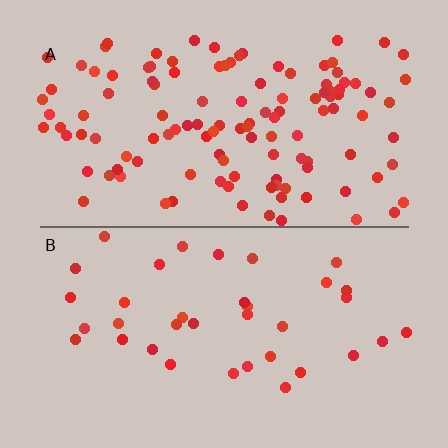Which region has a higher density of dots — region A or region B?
A (the top).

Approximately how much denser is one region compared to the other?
Approximately 3.3× — region A over region B.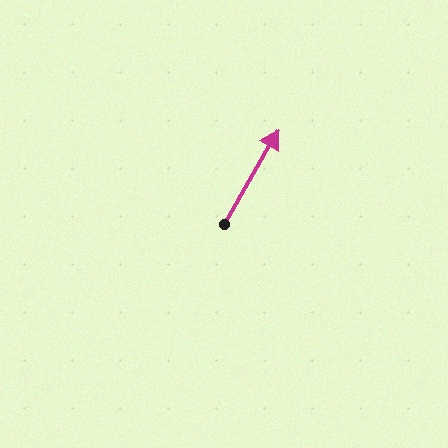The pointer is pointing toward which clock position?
Roughly 1 o'clock.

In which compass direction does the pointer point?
Northeast.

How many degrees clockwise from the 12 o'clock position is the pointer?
Approximately 30 degrees.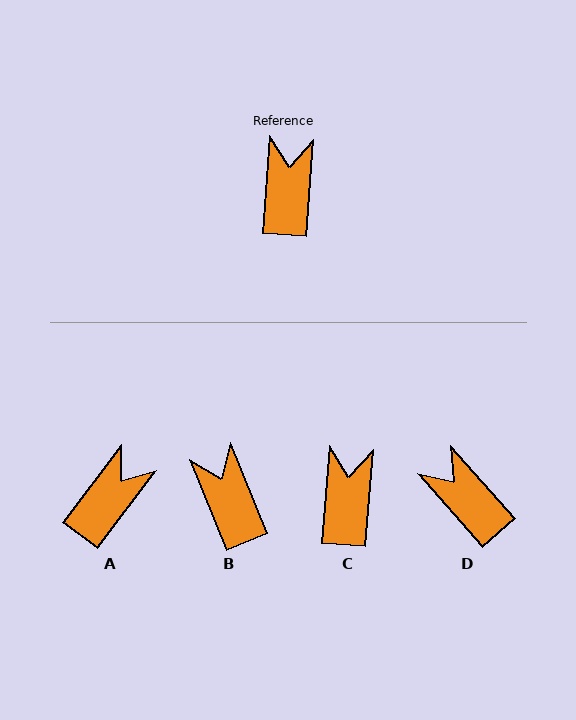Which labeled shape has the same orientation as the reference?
C.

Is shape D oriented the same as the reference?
No, it is off by about 45 degrees.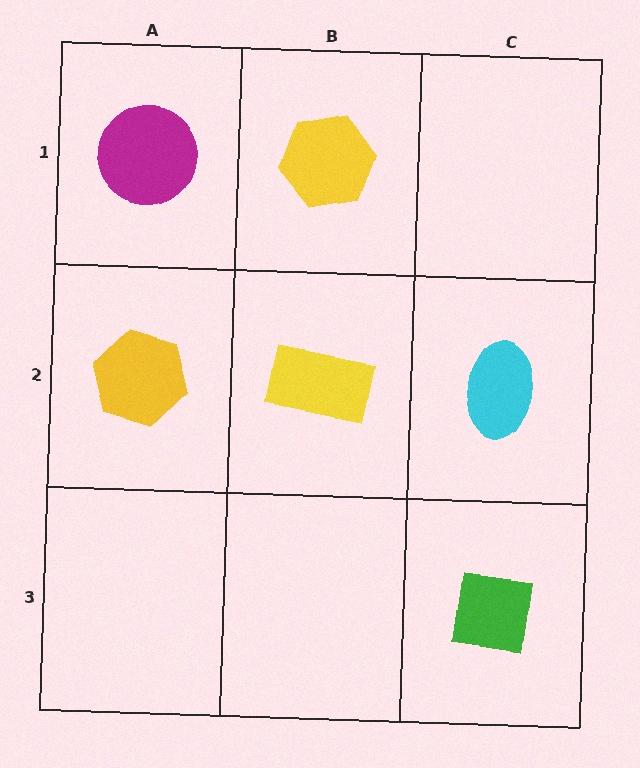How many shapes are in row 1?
2 shapes.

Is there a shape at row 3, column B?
No, that cell is empty.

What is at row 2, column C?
A cyan ellipse.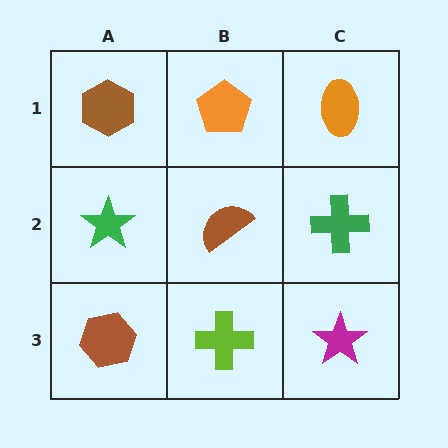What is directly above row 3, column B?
A brown semicircle.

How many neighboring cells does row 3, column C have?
2.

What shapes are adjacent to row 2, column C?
An orange ellipse (row 1, column C), a magenta star (row 3, column C), a brown semicircle (row 2, column B).